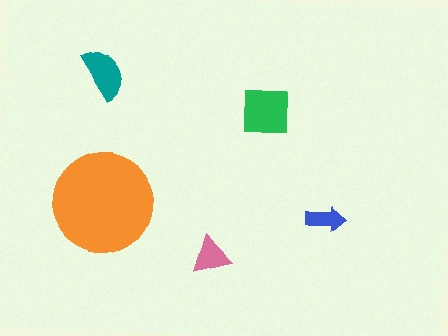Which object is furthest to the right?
The blue arrow is rightmost.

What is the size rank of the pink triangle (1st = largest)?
4th.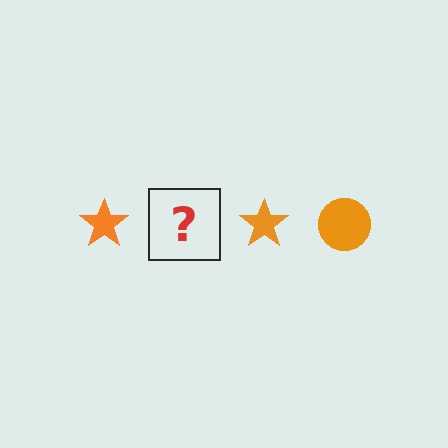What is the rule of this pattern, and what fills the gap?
The rule is that the pattern cycles through star, circle shapes in orange. The gap should be filled with an orange circle.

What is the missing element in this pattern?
The missing element is an orange circle.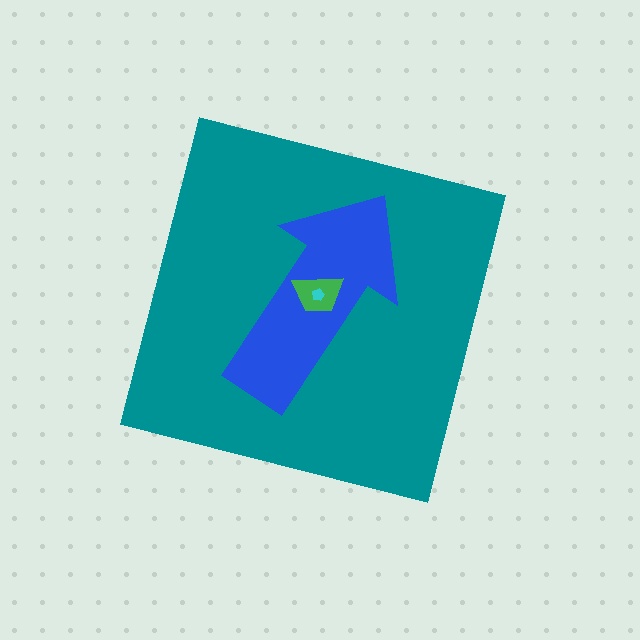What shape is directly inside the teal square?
The blue arrow.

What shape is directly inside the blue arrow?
The green trapezoid.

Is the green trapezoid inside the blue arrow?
Yes.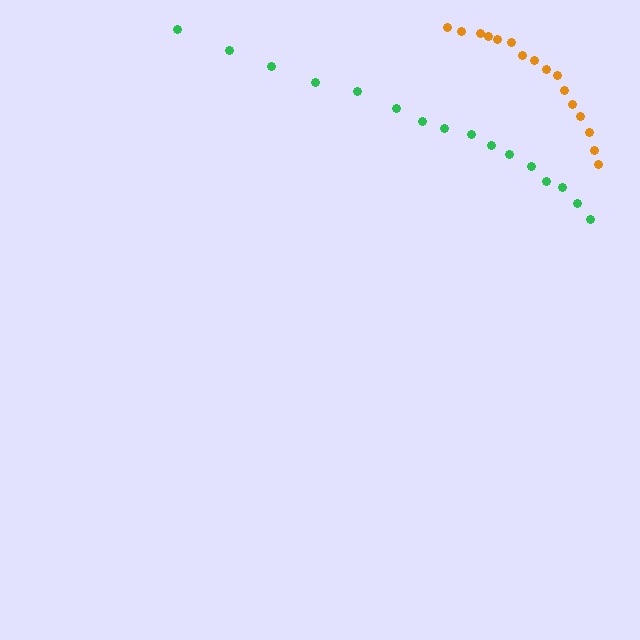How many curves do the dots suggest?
There are 2 distinct paths.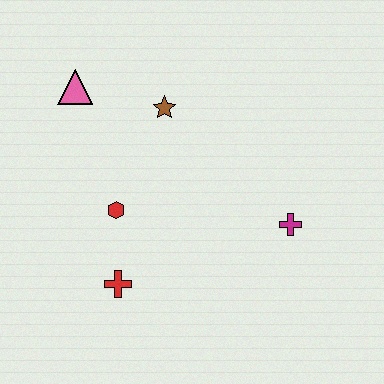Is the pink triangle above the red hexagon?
Yes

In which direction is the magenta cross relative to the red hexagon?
The magenta cross is to the right of the red hexagon.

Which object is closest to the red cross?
The red hexagon is closest to the red cross.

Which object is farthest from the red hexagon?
The magenta cross is farthest from the red hexagon.